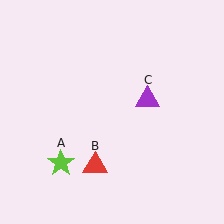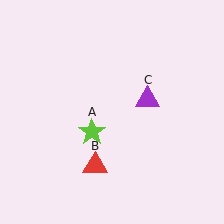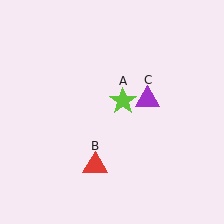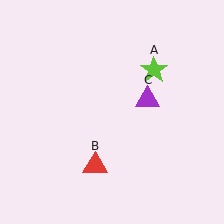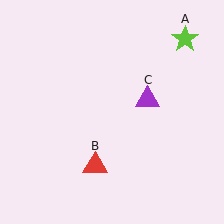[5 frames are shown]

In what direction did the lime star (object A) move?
The lime star (object A) moved up and to the right.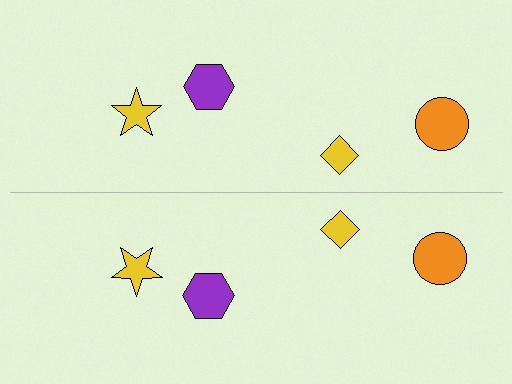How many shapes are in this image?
There are 8 shapes in this image.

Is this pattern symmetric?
Yes, this pattern has bilateral (reflection) symmetry.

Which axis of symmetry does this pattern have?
The pattern has a horizontal axis of symmetry running through the center of the image.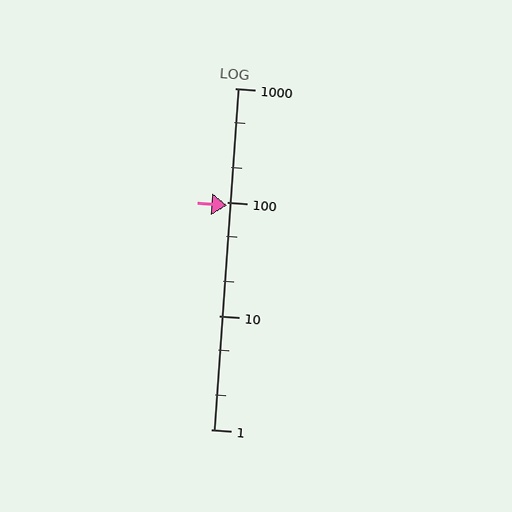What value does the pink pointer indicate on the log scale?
The pointer indicates approximately 94.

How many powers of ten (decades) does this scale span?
The scale spans 3 decades, from 1 to 1000.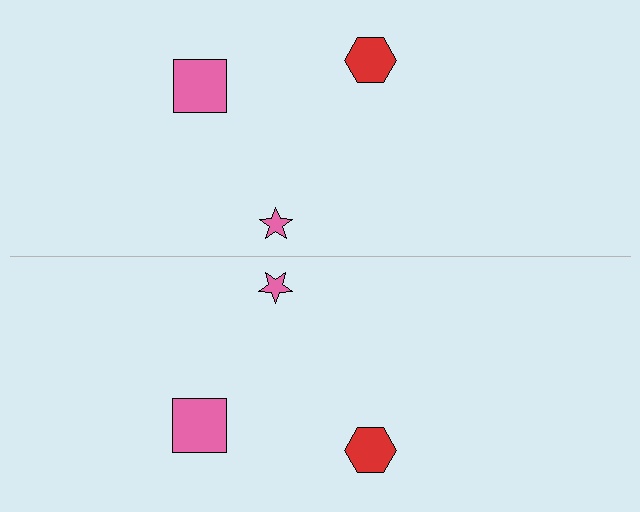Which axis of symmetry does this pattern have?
The pattern has a horizontal axis of symmetry running through the center of the image.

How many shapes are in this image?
There are 6 shapes in this image.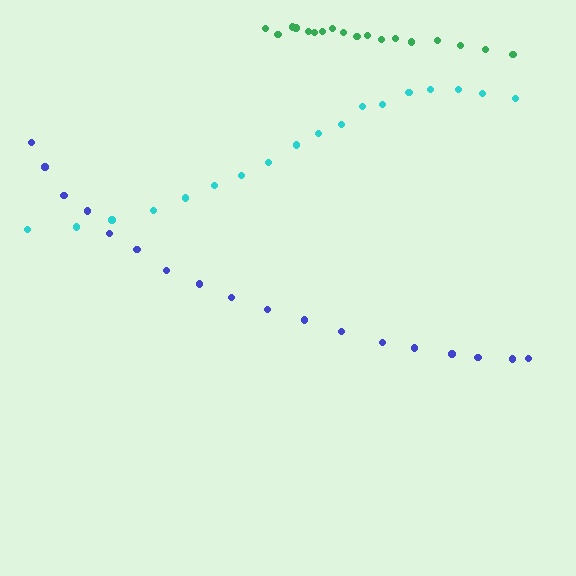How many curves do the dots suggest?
There are 3 distinct paths.